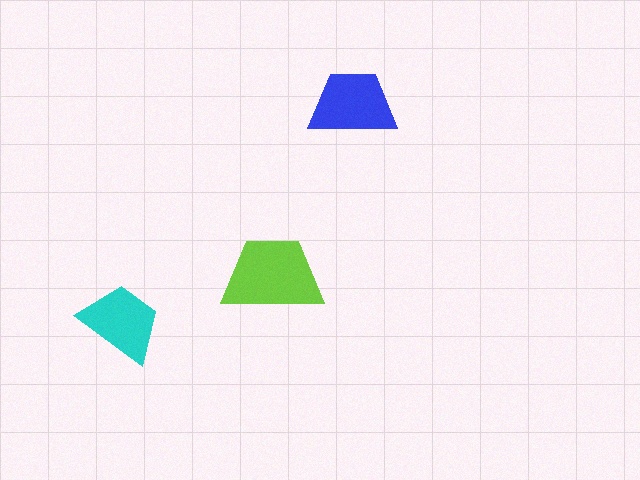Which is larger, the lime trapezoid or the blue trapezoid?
The lime one.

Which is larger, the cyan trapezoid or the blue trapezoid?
The blue one.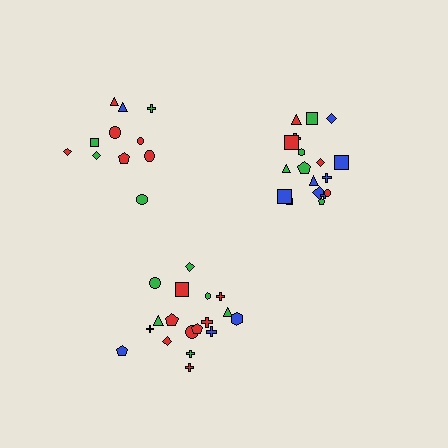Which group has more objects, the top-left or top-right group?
The top-right group.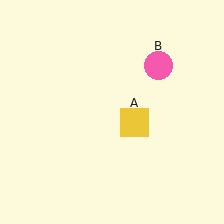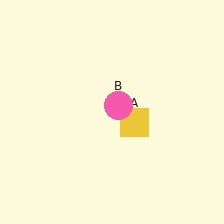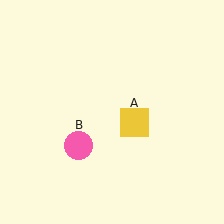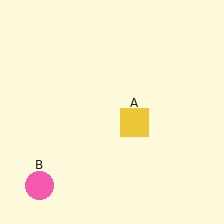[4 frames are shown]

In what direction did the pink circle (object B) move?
The pink circle (object B) moved down and to the left.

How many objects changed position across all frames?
1 object changed position: pink circle (object B).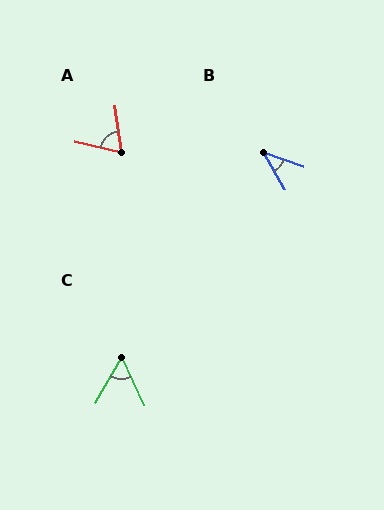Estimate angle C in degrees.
Approximately 56 degrees.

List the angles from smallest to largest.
B (41°), C (56°), A (69°).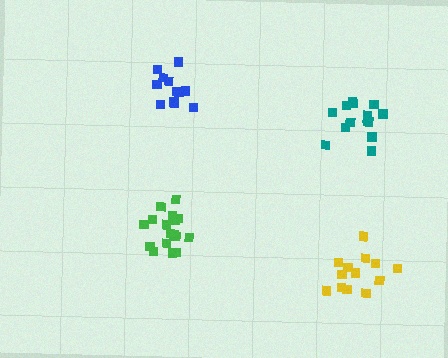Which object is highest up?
The blue cluster is topmost.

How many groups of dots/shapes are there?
There are 4 groups.